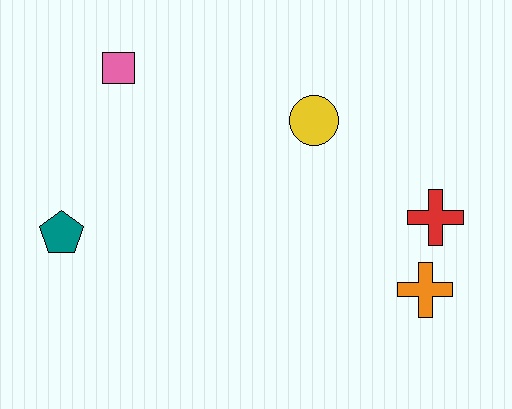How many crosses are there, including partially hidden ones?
There are 2 crosses.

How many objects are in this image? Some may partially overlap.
There are 5 objects.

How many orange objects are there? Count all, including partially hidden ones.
There is 1 orange object.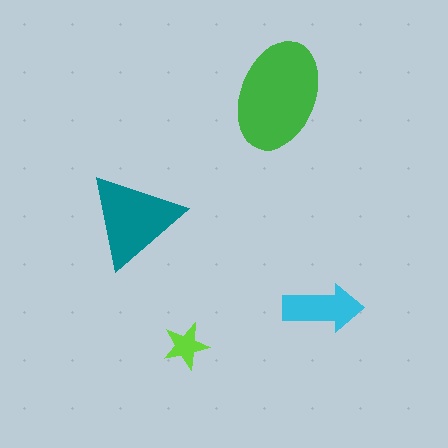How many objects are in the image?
There are 4 objects in the image.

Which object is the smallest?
The lime star.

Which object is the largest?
The green ellipse.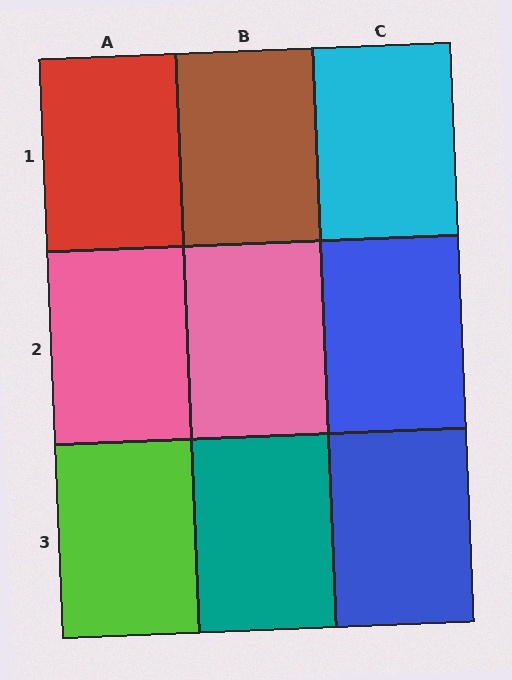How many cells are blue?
2 cells are blue.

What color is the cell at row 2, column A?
Pink.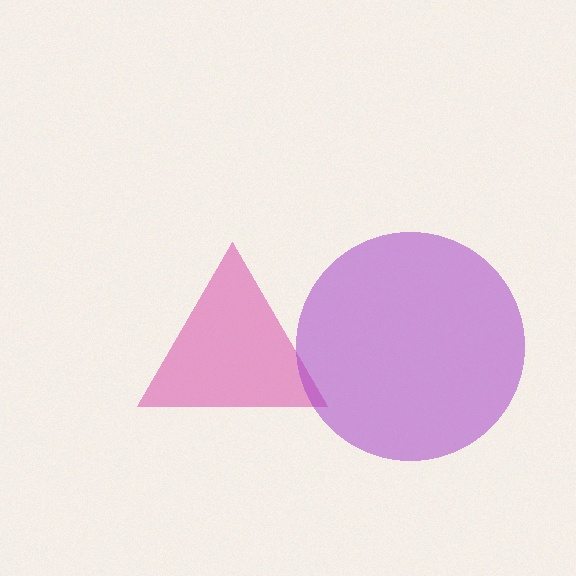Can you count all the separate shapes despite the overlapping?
Yes, there are 2 separate shapes.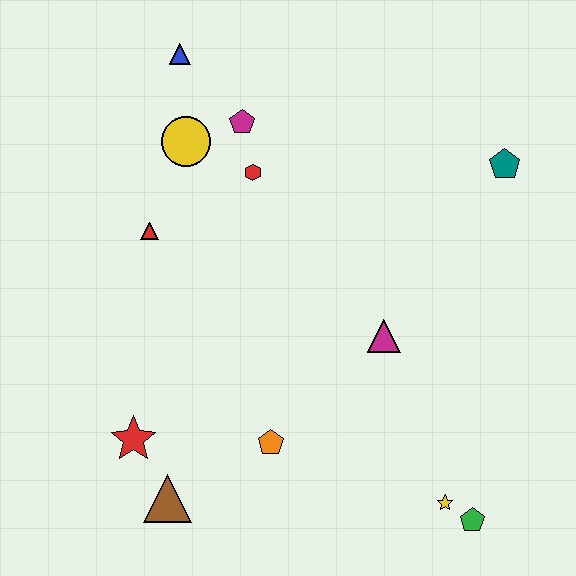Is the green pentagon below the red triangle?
Yes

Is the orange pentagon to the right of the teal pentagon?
No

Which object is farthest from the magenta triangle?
The blue triangle is farthest from the magenta triangle.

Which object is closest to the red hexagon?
The magenta pentagon is closest to the red hexagon.